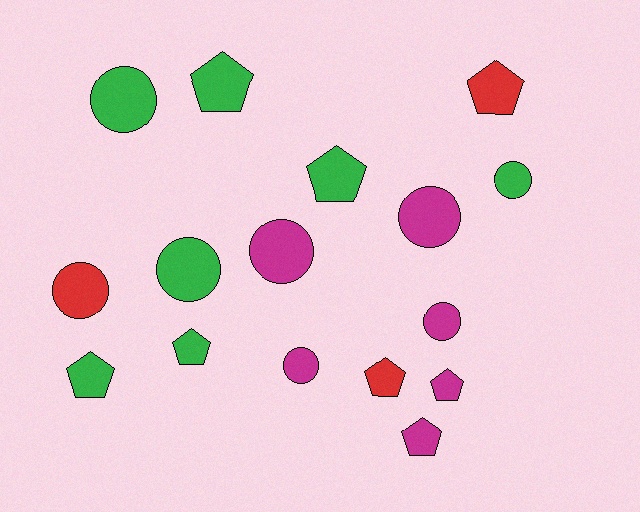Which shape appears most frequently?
Circle, with 8 objects.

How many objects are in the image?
There are 16 objects.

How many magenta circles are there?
There are 4 magenta circles.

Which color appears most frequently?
Green, with 7 objects.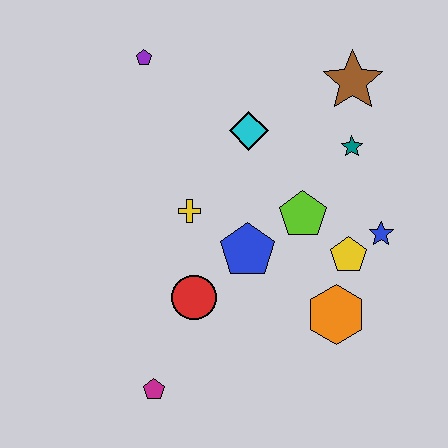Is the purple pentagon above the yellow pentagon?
Yes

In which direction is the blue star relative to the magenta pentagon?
The blue star is to the right of the magenta pentagon.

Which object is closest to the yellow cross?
The blue pentagon is closest to the yellow cross.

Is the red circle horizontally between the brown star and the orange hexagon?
No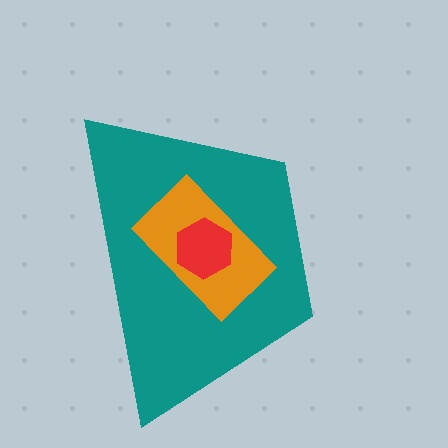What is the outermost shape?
The teal trapezoid.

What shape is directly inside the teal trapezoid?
The orange rectangle.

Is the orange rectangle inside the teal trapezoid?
Yes.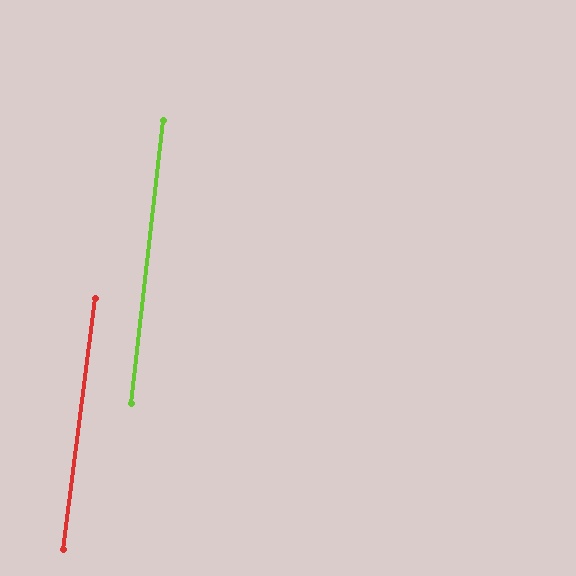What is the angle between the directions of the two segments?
Approximately 1 degree.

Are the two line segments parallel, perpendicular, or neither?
Parallel — their directions differ by only 0.9°.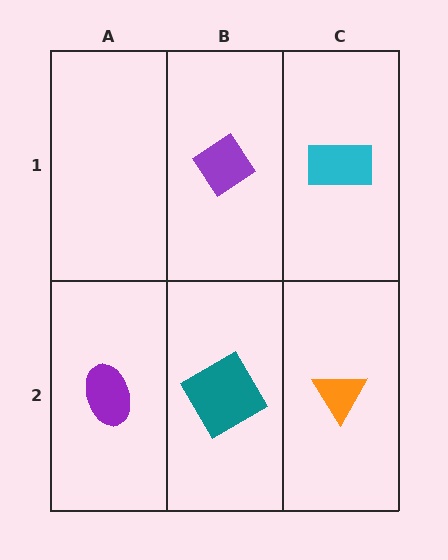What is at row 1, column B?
A purple diamond.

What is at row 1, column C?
A cyan rectangle.